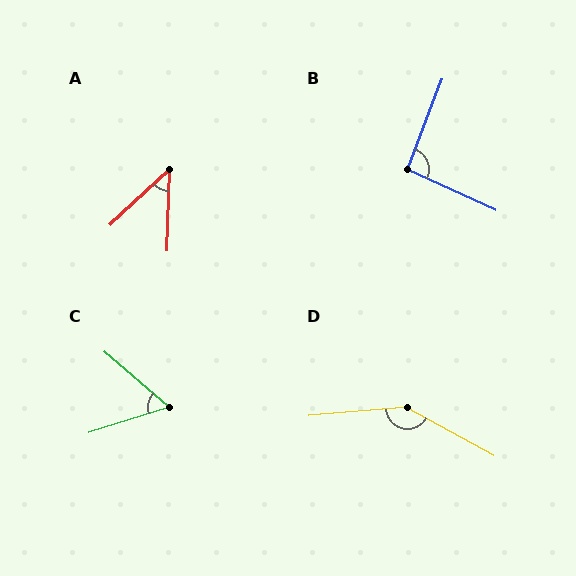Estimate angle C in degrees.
Approximately 58 degrees.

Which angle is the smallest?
A, at approximately 45 degrees.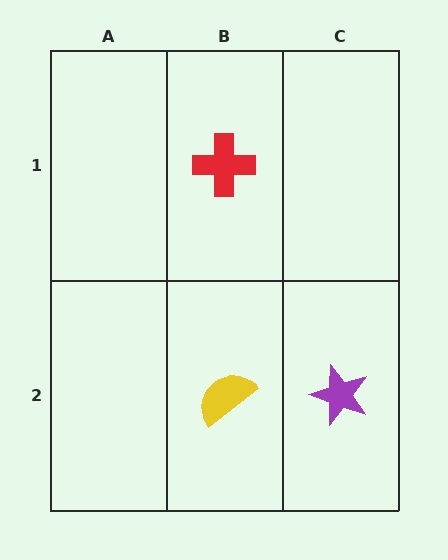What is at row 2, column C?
A purple star.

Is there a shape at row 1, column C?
No, that cell is empty.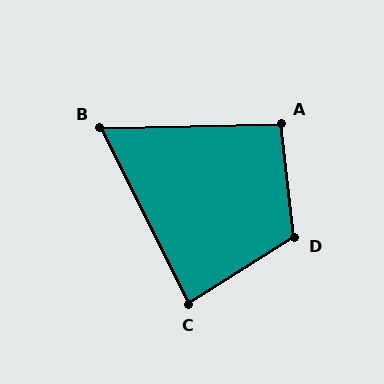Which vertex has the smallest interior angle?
B, at approximately 65 degrees.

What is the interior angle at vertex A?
Approximately 95 degrees (obtuse).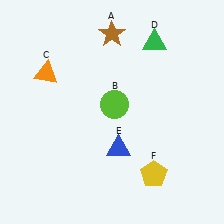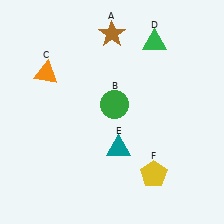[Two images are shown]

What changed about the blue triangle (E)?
In Image 1, E is blue. In Image 2, it changed to teal.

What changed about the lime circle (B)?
In Image 1, B is lime. In Image 2, it changed to green.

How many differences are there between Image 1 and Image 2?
There are 2 differences between the two images.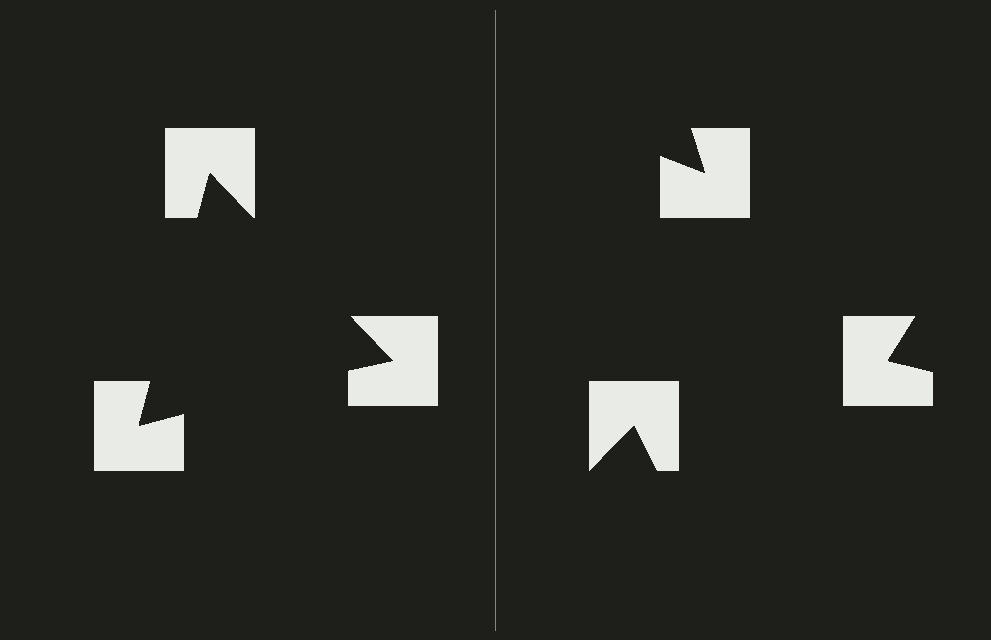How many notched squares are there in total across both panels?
6 — 3 on each side.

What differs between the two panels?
The notched squares are positioned identically on both sides; only the wedge orientations differ. On the left they align to a triangle; on the right they are misaligned.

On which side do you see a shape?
An illusory triangle appears on the left side. On the right side the wedge cuts are rotated, so no coherent shape forms.